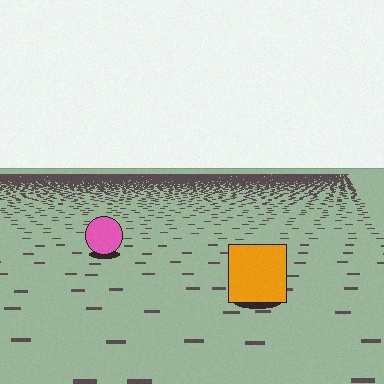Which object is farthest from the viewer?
The pink circle is farthest from the viewer. It appears smaller and the ground texture around it is denser.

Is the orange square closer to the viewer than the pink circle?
Yes. The orange square is closer — you can tell from the texture gradient: the ground texture is coarser near it.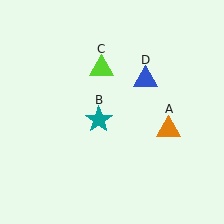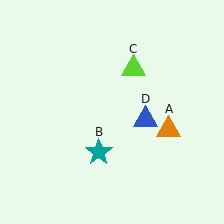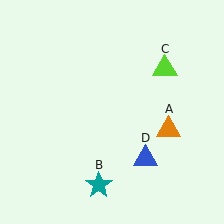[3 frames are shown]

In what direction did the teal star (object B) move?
The teal star (object B) moved down.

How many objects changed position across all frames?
3 objects changed position: teal star (object B), lime triangle (object C), blue triangle (object D).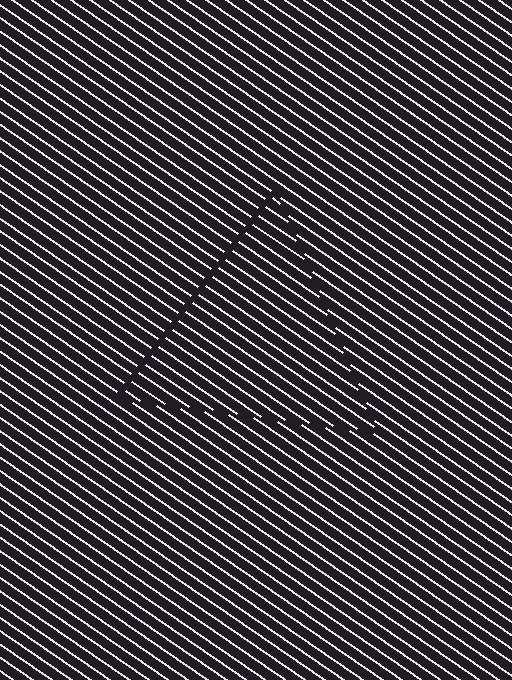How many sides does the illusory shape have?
3 sides — the line-ends trace a triangle.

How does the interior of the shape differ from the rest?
The interior of the shape contains the same grating, shifted by half a period — the contour is defined by the phase discontinuity where line-ends from the inner and outer gratings abut.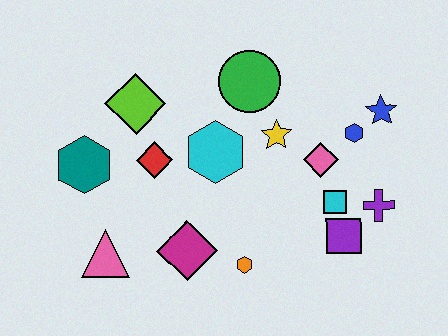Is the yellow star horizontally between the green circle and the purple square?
Yes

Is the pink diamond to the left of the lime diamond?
No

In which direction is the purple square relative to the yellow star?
The purple square is below the yellow star.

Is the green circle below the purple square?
No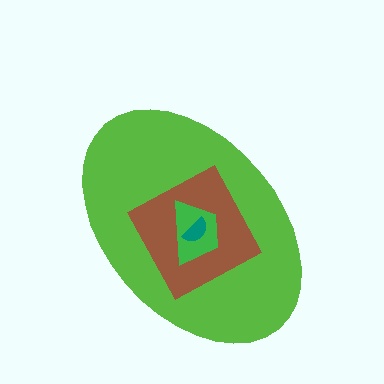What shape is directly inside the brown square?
The green trapezoid.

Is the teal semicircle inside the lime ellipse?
Yes.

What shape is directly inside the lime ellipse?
The brown square.